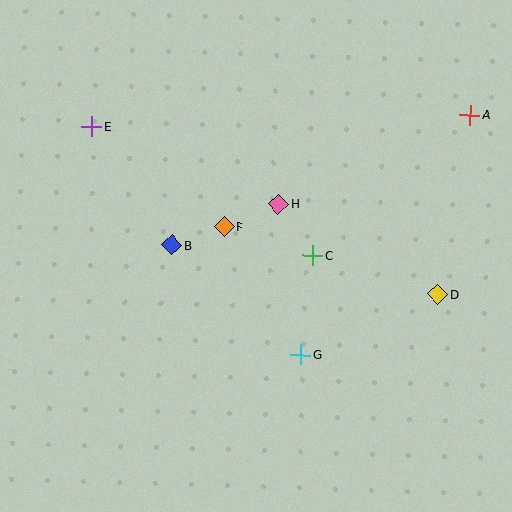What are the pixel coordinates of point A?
Point A is at (470, 115).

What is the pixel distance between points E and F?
The distance between E and F is 166 pixels.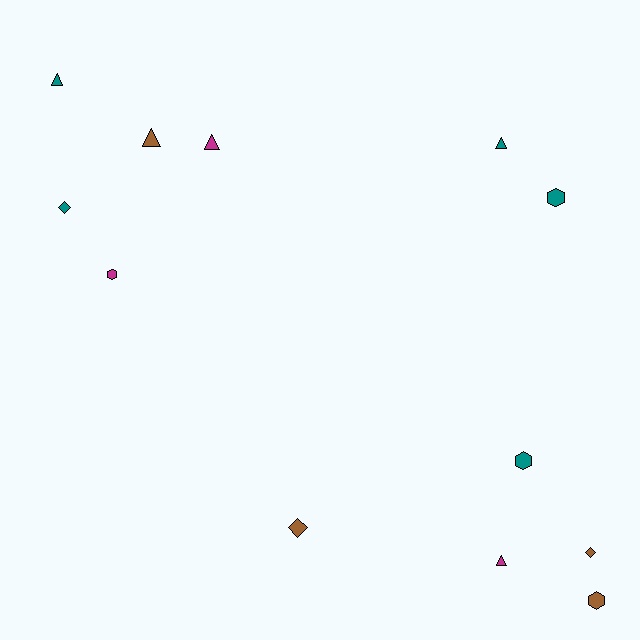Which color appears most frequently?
Teal, with 5 objects.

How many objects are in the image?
There are 12 objects.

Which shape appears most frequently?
Triangle, with 5 objects.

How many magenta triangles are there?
There are 2 magenta triangles.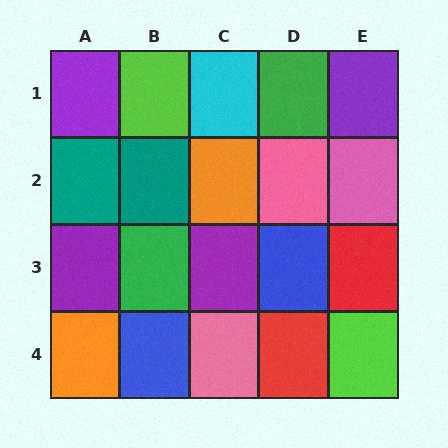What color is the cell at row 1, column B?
Lime.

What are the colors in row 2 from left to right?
Teal, teal, orange, pink, pink.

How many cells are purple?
4 cells are purple.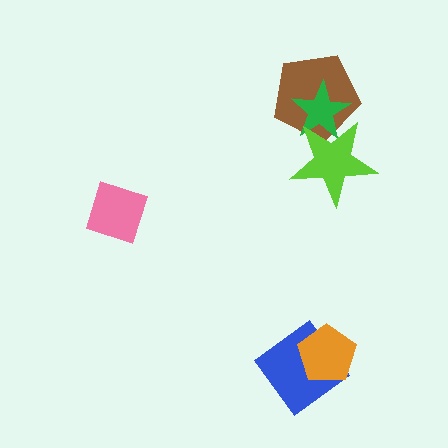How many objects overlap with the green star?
2 objects overlap with the green star.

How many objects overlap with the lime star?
2 objects overlap with the lime star.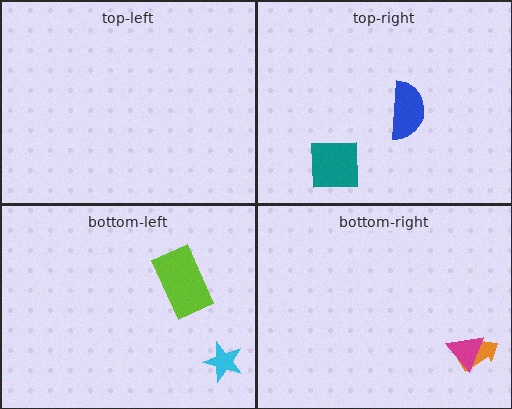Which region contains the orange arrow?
The bottom-right region.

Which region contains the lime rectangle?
The bottom-left region.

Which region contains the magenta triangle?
The bottom-right region.